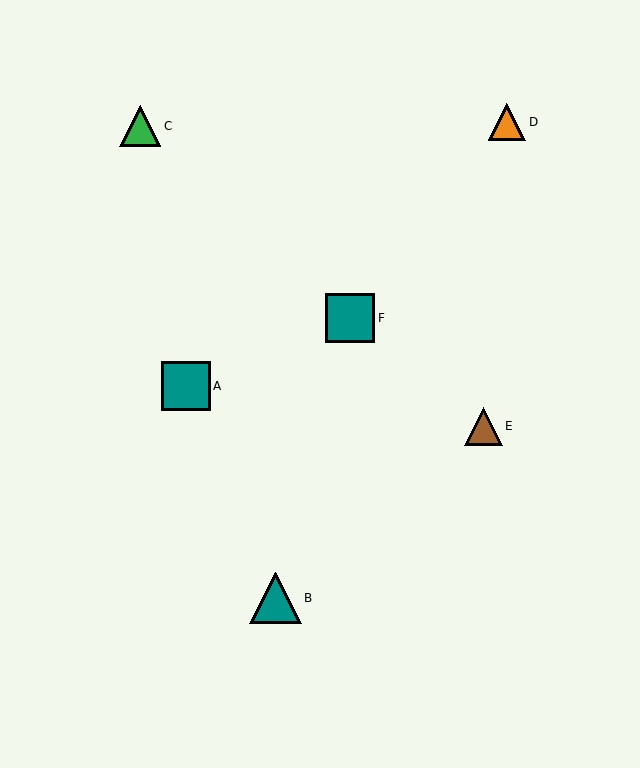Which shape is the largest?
The teal triangle (labeled B) is the largest.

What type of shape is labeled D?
Shape D is an orange triangle.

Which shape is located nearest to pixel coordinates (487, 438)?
The brown triangle (labeled E) at (483, 426) is nearest to that location.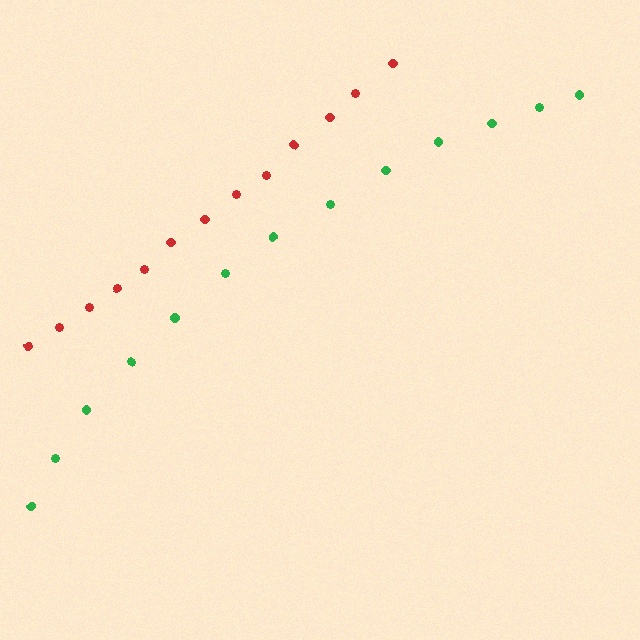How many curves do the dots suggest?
There are 2 distinct paths.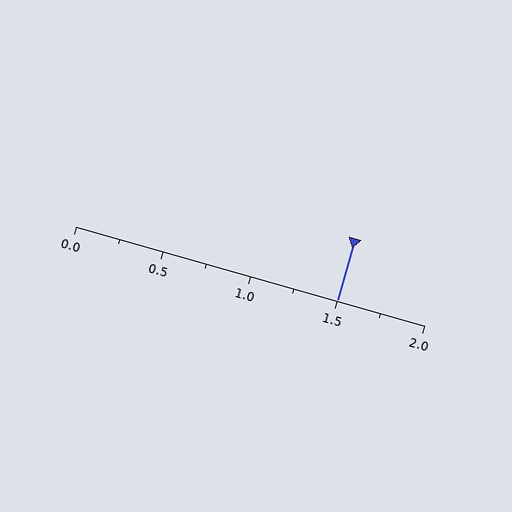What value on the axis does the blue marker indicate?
The marker indicates approximately 1.5.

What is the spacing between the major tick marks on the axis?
The major ticks are spaced 0.5 apart.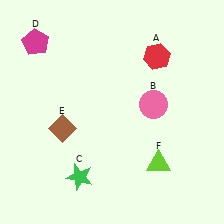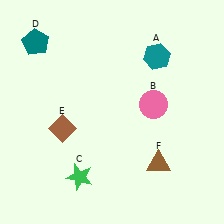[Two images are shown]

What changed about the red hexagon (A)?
In Image 1, A is red. In Image 2, it changed to teal.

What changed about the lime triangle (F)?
In Image 1, F is lime. In Image 2, it changed to brown.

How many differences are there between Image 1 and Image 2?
There are 3 differences between the two images.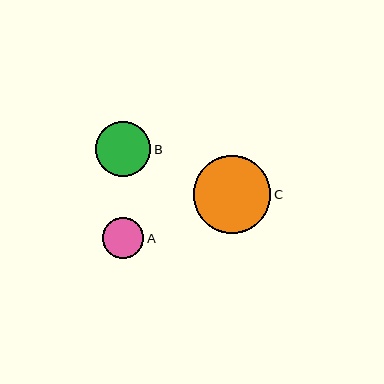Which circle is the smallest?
Circle A is the smallest with a size of approximately 41 pixels.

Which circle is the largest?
Circle C is the largest with a size of approximately 77 pixels.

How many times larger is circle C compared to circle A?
Circle C is approximately 1.9 times the size of circle A.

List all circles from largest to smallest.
From largest to smallest: C, B, A.